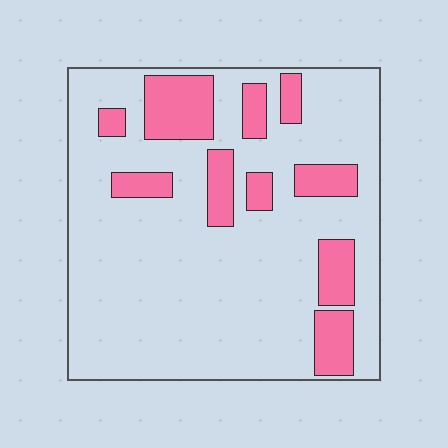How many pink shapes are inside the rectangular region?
10.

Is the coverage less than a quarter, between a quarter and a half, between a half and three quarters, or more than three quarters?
Less than a quarter.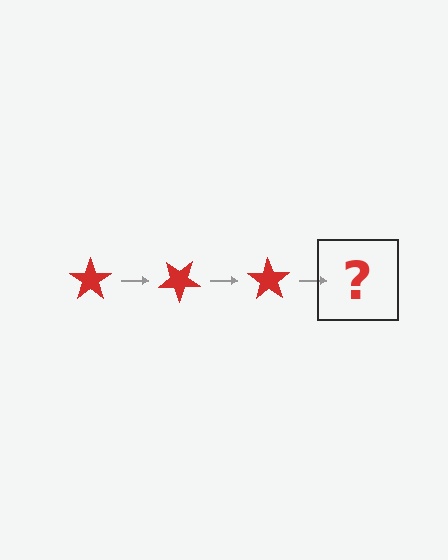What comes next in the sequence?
The next element should be a red star rotated 105 degrees.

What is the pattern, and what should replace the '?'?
The pattern is that the star rotates 35 degrees each step. The '?' should be a red star rotated 105 degrees.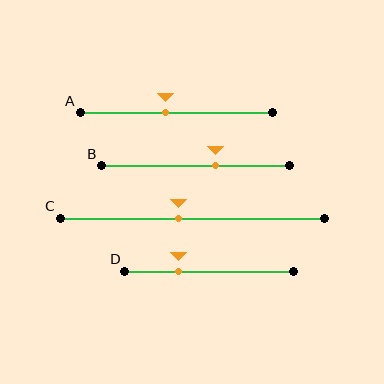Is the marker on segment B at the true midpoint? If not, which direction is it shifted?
No, the marker on segment B is shifted to the right by about 10% of the segment length.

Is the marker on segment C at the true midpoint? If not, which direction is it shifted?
No, the marker on segment C is shifted to the left by about 5% of the segment length.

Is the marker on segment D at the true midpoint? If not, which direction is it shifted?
No, the marker on segment D is shifted to the left by about 18% of the segment length.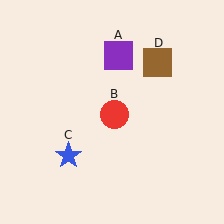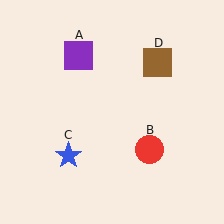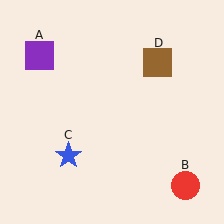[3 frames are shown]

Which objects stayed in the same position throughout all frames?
Blue star (object C) and brown square (object D) remained stationary.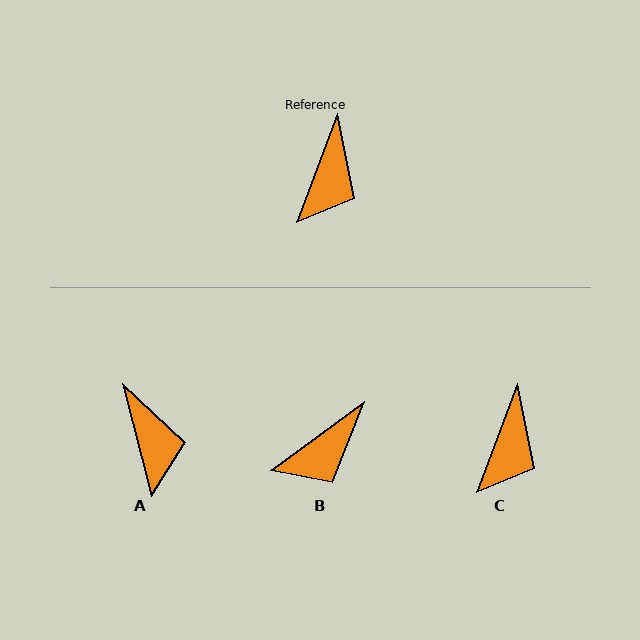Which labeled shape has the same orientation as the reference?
C.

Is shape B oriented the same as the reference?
No, it is off by about 33 degrees.